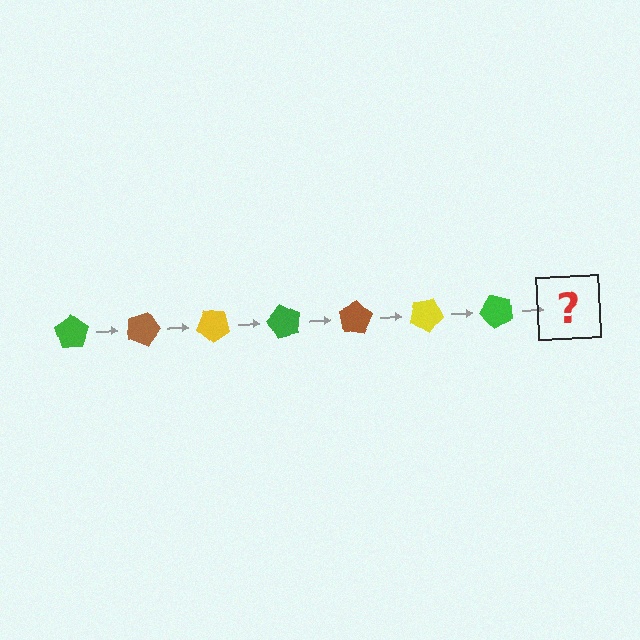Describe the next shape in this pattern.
It should be a brown pentagon, rotated 140 degrees from the start.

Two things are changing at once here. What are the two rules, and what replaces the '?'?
The two rules are that it rotates 20 degrees each step and the color cycles through green, brown, and yellow. The '?' should be a brown pentagon, rotated 140 degrees from the start.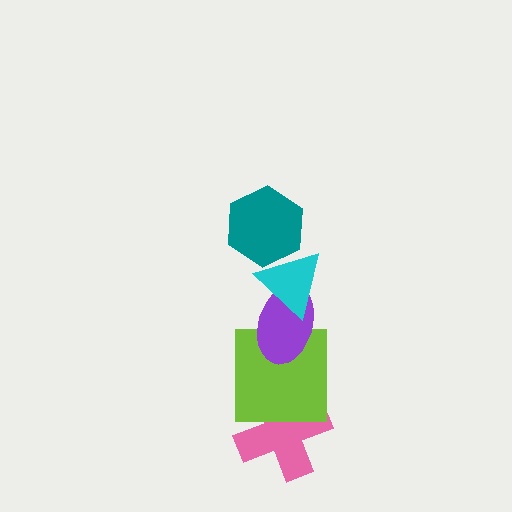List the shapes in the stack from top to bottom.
From top to bottom: the teal hexagon, the cyan triangle, the purple ellipse, the lime square, the pink cross.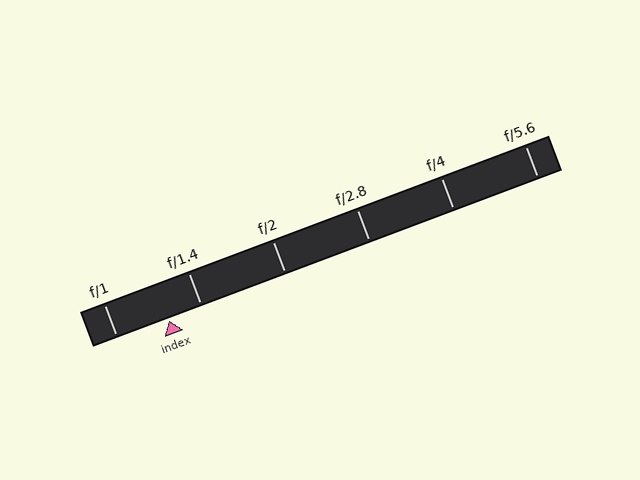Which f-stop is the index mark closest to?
The index mark is closest to f/1.4.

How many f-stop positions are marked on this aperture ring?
There are 6 f-stop positions marked.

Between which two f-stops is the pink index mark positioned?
The index mark is between f/1 and f/1.4.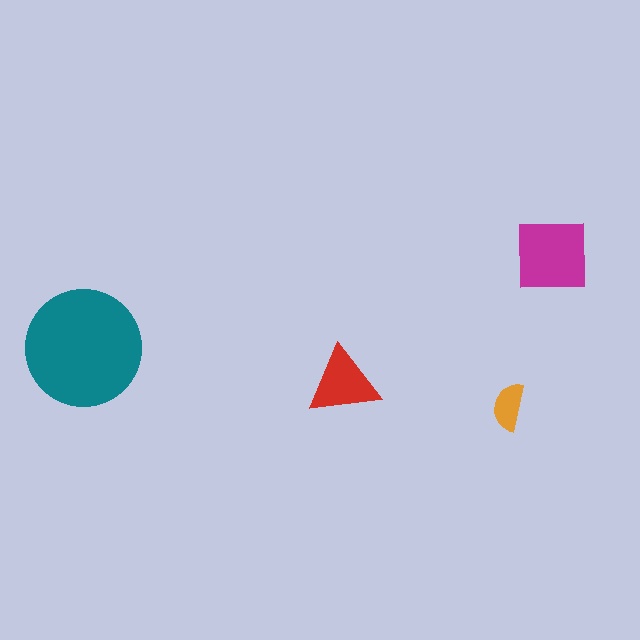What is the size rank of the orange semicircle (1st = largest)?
4th.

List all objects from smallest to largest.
The orange semicircle, the red triangle, the magenta square, the teal circle.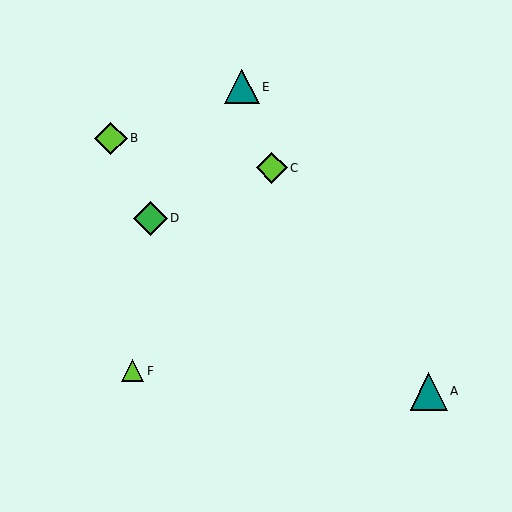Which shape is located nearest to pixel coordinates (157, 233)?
The green diamond (labeled D) at (150, 218) is nearest to that location.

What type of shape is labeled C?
Shape C is a lime diamond.